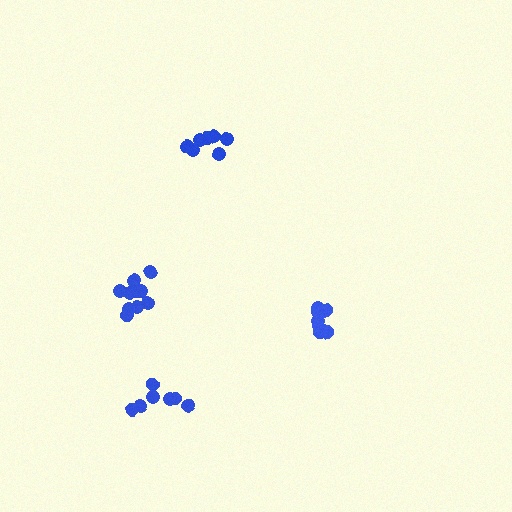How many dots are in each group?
Group 1: 11 dots, Group 2: 7 dots, Group 3: 7 dots, Group 4: 7 dots (32 total).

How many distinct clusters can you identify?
There are 4 distinct clusters.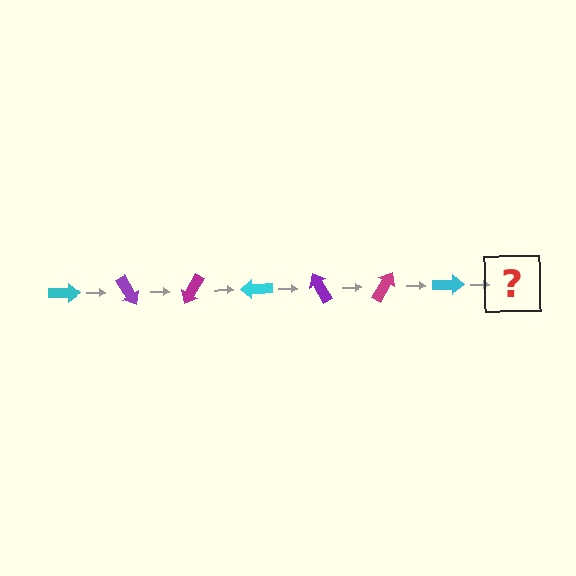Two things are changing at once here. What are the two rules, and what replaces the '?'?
The two rules are that it rotates 60 degrees each step and the color cycles through cyan, purple, and magenta. The '?' should be a purple arrow, rotated 420 degrees from the start.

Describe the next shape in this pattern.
It should be a purple arrow, rotated 420 degrees from the start.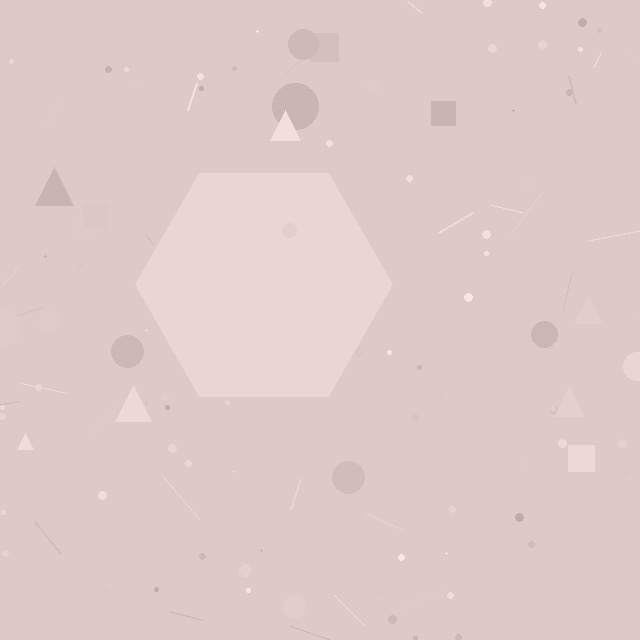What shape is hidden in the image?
A hexagon is hidden in the image.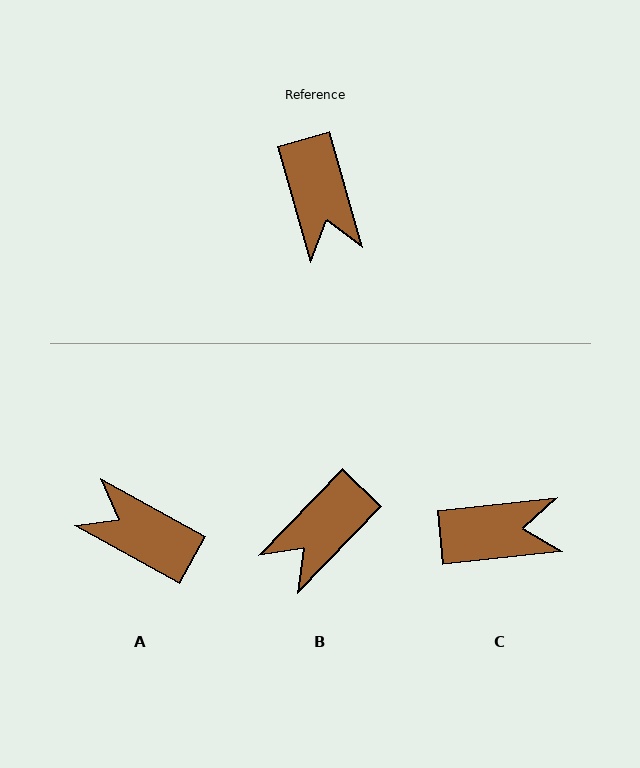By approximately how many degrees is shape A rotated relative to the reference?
Approximately 135 degrees clockwise.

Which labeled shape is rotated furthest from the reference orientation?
A, about 135 degrees away.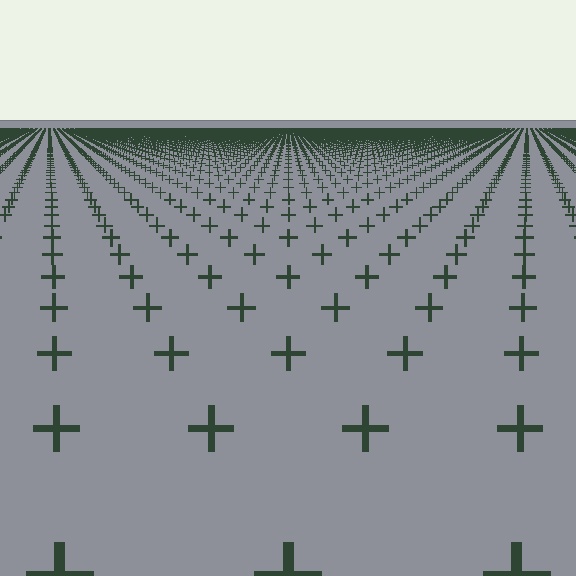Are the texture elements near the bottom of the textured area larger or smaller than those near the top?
Larger. Near the bottom, elements are closer to the viewer and appear at a bigger on-screen size.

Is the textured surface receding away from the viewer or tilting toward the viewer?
The surface is receding away from the viewer. Texture elements get smaller and denser toward the top.